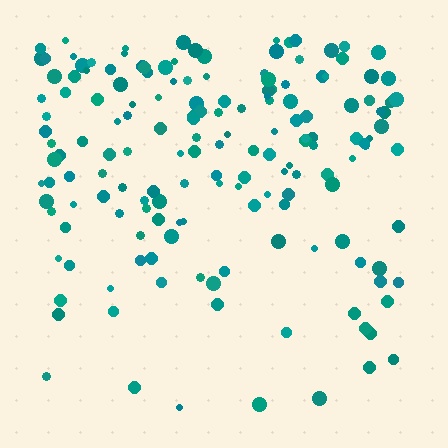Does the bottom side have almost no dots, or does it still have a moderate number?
Still a moderate number, just noticeably fewer than the top.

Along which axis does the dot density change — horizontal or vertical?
Vertical.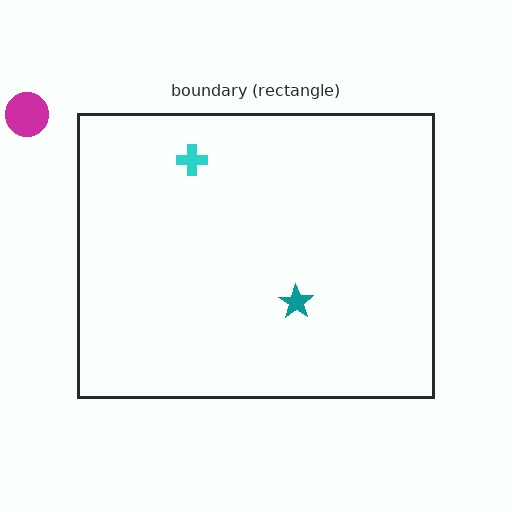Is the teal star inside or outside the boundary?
Inside.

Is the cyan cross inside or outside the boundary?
Inside.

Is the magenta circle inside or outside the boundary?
Outside.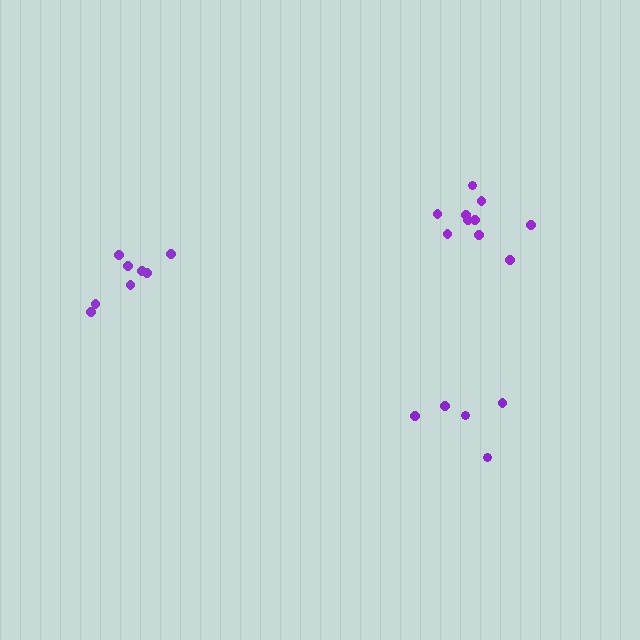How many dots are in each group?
Group 1: 10 dots, Group 2: 5 dots, Group 3: 8 dots (23 total).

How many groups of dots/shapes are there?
There are 3 groups.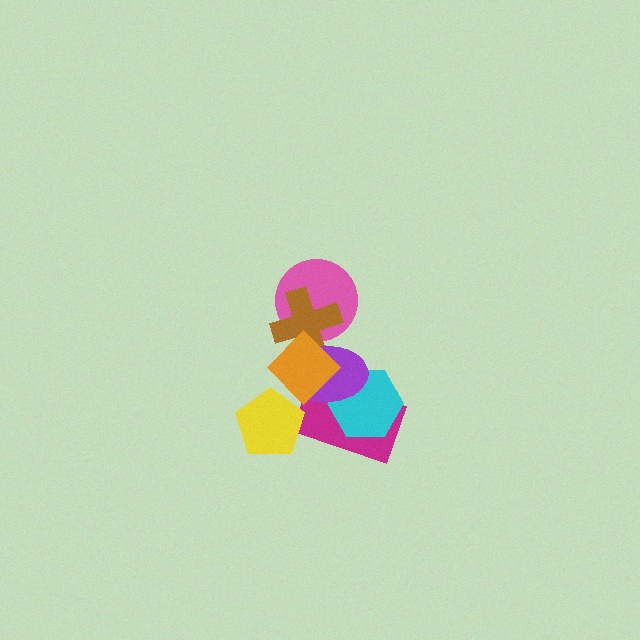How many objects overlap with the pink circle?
3 objects overlap with the pink circle.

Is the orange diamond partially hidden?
No, no other shape covers it.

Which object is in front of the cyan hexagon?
The purple ellipse is in front of the cyan hexagon.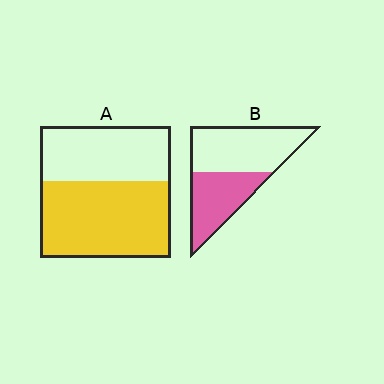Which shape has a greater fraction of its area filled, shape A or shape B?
Shape A.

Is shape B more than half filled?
No.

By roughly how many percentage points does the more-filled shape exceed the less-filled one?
By roughly 15 percentage points (A over B).